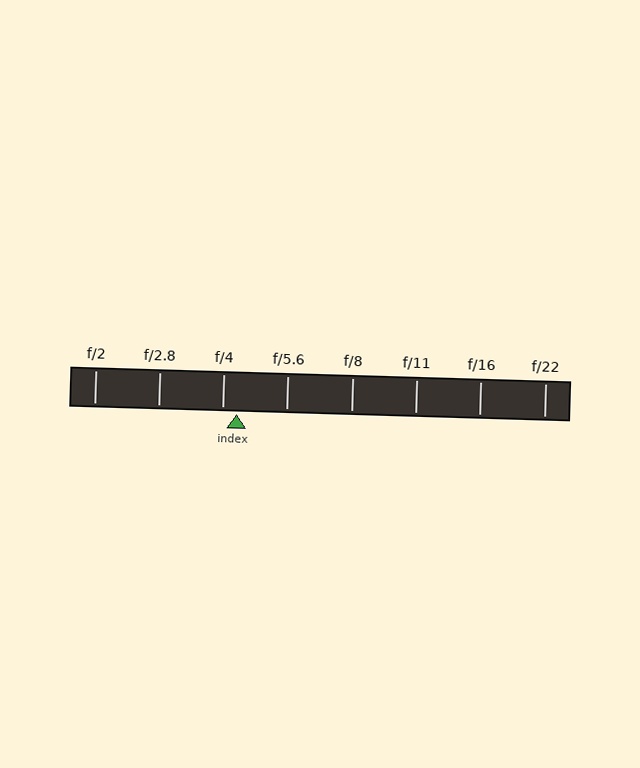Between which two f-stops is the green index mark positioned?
The index mark is between f/4 and f/5.6.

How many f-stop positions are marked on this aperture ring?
There are 8 f-stop positions marked.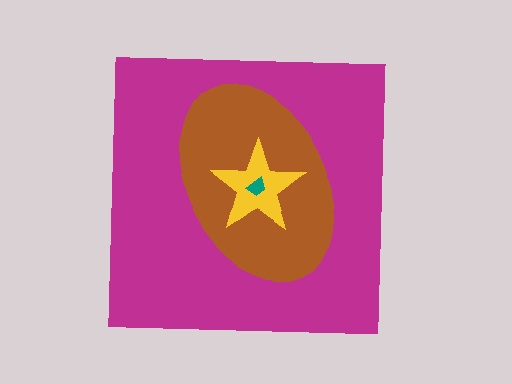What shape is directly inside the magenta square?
The brown ellipse.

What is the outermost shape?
The magenta square.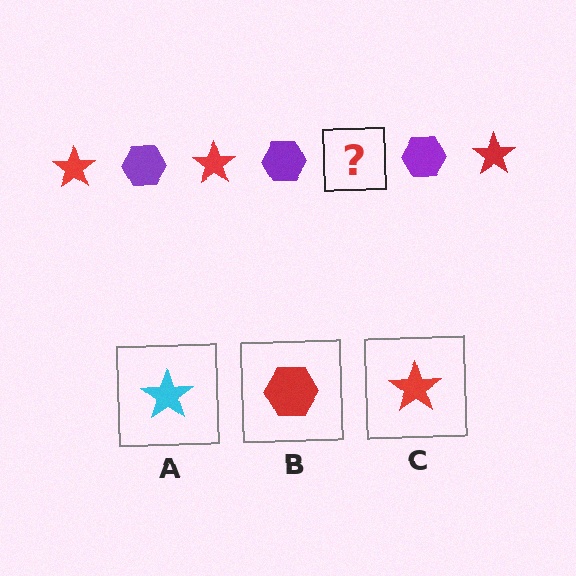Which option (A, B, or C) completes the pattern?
C.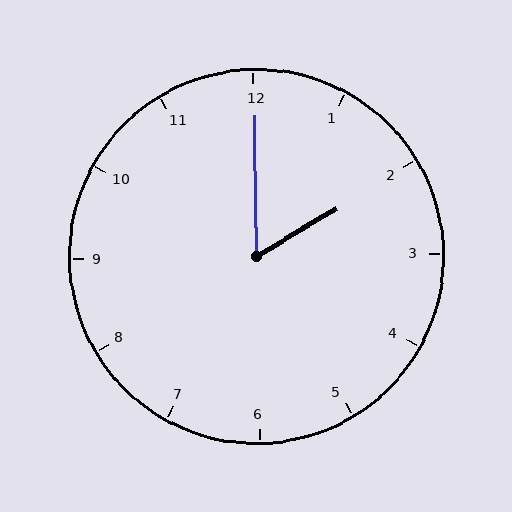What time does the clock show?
2:00.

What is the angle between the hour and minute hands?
Approximately 60 degrees.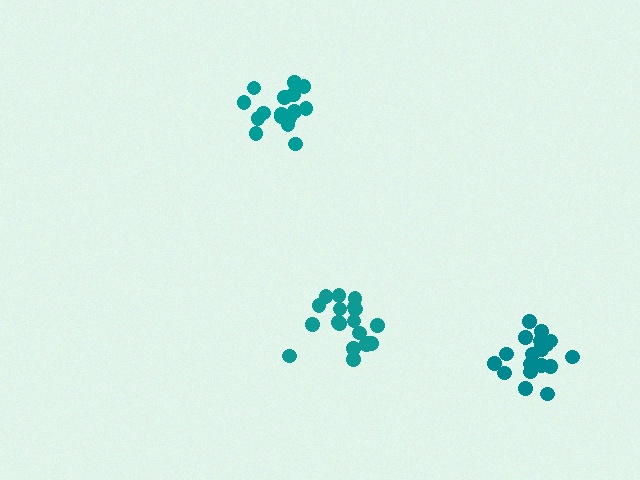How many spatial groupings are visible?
There are 3 spatial groupings.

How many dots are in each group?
Group 1: 16 dots, Group 2: 20 dots, Group 3: 19 dots (55 total).